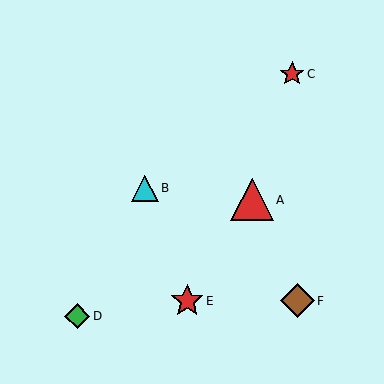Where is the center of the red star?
The center of the red star is at (292, 74).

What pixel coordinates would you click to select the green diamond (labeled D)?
Click at (77, 316) to select the green diamond D.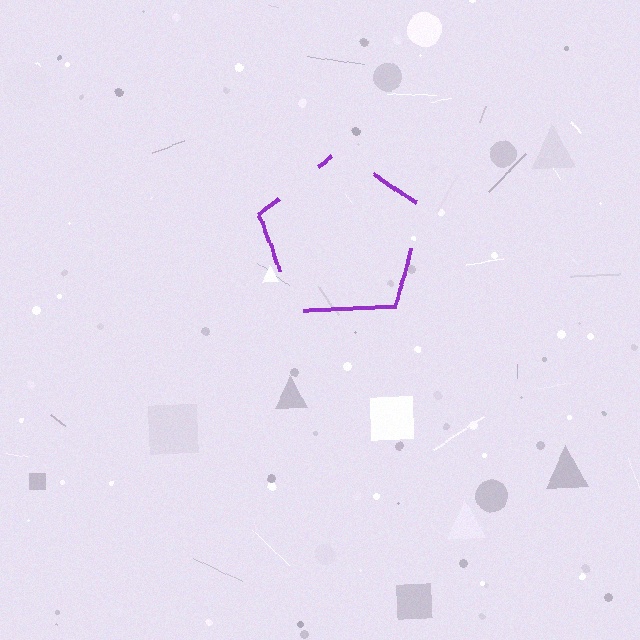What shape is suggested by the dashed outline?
The dashed outline suggests a pentagon.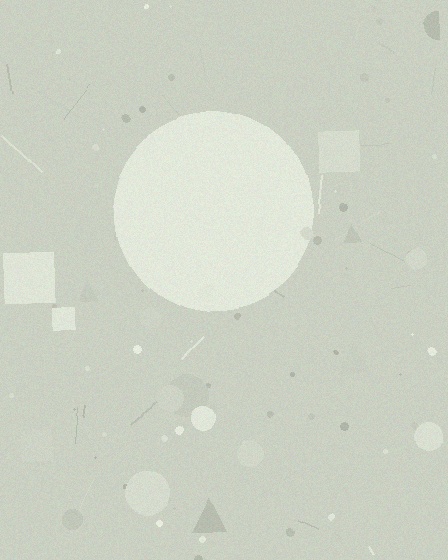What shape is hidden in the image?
A circle is hidden in the image.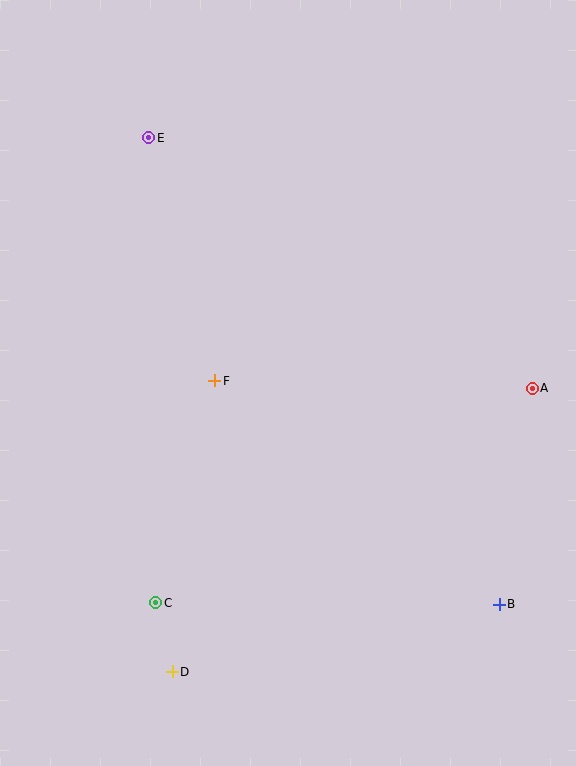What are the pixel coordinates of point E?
Point E is at (149, 138).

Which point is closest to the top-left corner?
Point E is closest to the top-left corner.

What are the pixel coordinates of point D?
Point D is at (172, 672).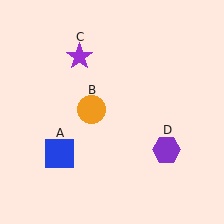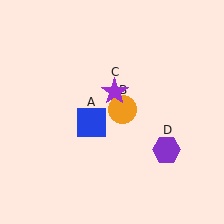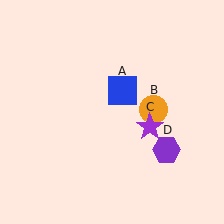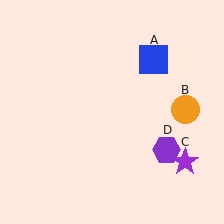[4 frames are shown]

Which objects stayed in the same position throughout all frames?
Purple hexagon (object D) remained stationary.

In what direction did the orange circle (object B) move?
The orange circle (object B) moved right.